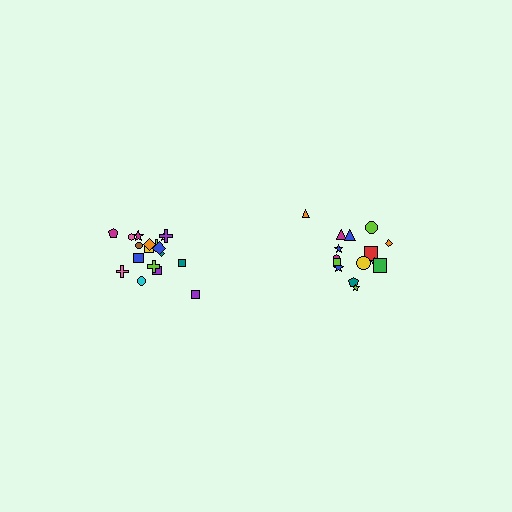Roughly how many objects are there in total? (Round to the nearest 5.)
Roughly 35 objects in total.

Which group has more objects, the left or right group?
The left group.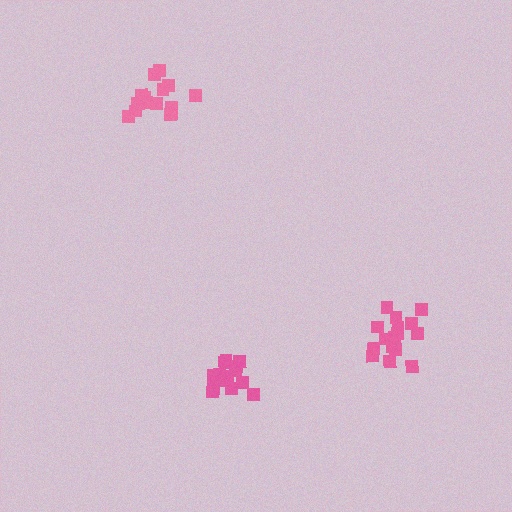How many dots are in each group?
Group 1: 17 dots, Group 2: 17 dots, Group 3: 16 dots (50 total).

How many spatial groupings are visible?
There are 3 spatial groupings.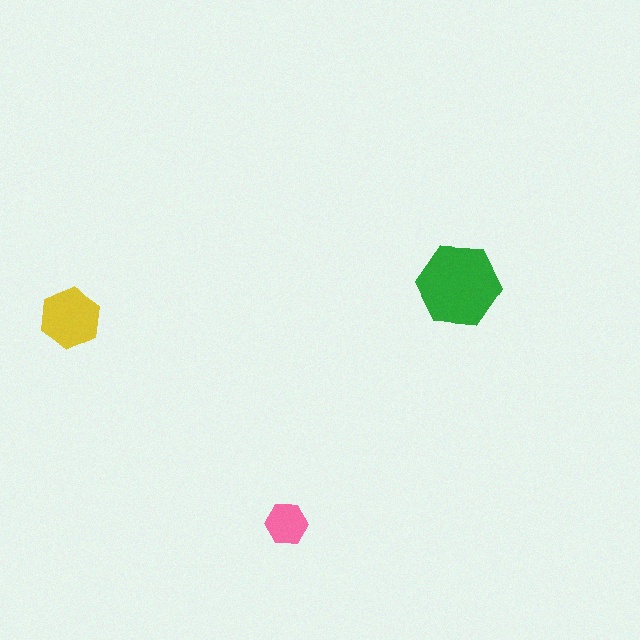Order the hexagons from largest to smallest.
the green one, the yellow one, the pink one.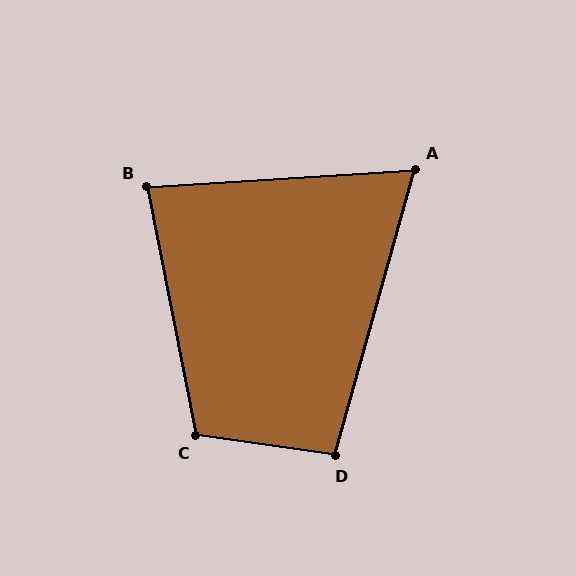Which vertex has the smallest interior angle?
A, at approximately 71 degrees.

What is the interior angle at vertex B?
Approximately 82 degrees (acute).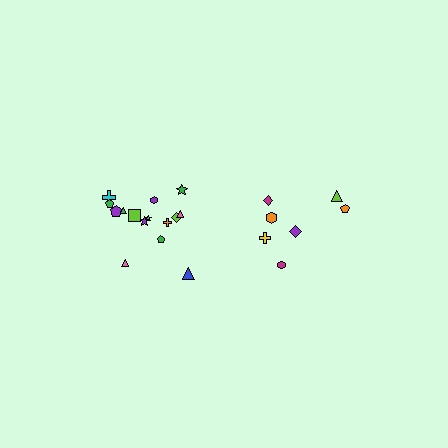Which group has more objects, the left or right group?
The left group.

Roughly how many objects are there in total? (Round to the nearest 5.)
Roughly 20 objects in total.